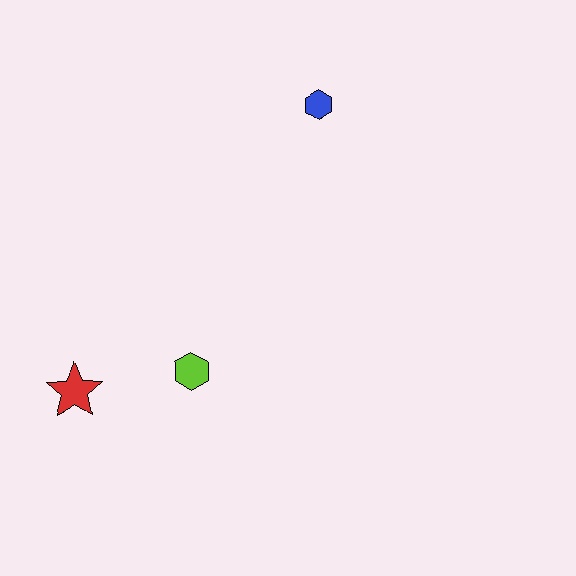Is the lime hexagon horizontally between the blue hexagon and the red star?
Yes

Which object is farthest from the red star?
The blue hexagon is farthest from the red star.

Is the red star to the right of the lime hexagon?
No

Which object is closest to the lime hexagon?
The red star is closest to the lime hexagon.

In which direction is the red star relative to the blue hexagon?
The red star is below the blue hexagon.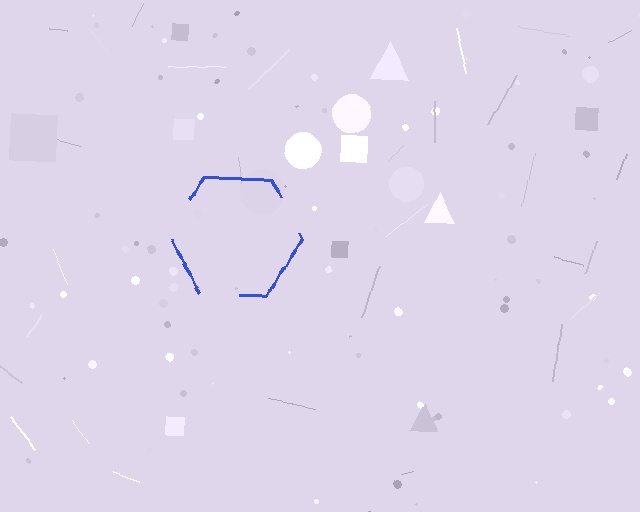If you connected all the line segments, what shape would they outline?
They would outline a hexagon.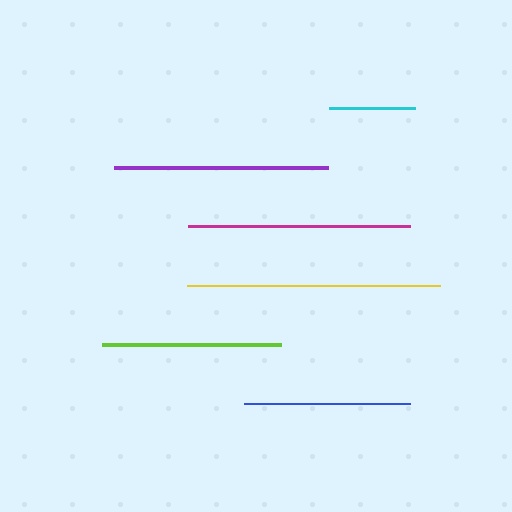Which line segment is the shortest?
The cyan line is the shortest at approximately 86 pixels.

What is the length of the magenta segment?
The magenta segment is approximately 222 pixels long.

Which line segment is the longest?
The yellow line is the longest at approximately 253 pixels.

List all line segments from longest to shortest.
From longest to shortest: yellow, magenta, purple, lime, blue, cyan.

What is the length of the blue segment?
The blue segment is approximately 166 pixels long.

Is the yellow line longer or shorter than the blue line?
The yellow line is longer than the blue line.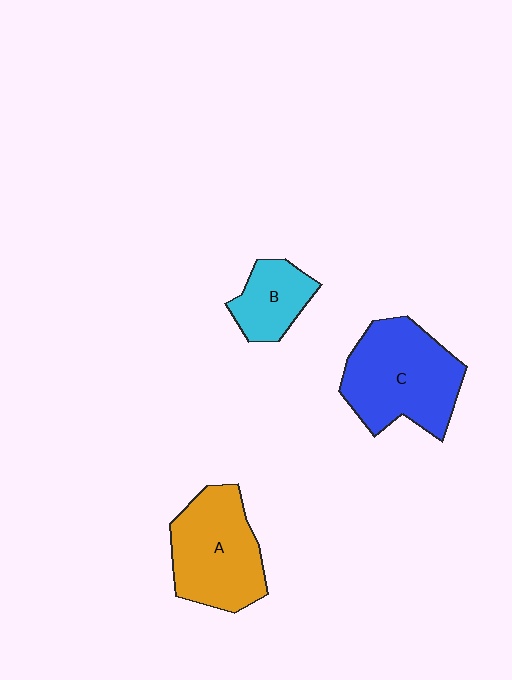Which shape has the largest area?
Shape C (blue).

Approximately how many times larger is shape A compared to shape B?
Approximately 1.9 times.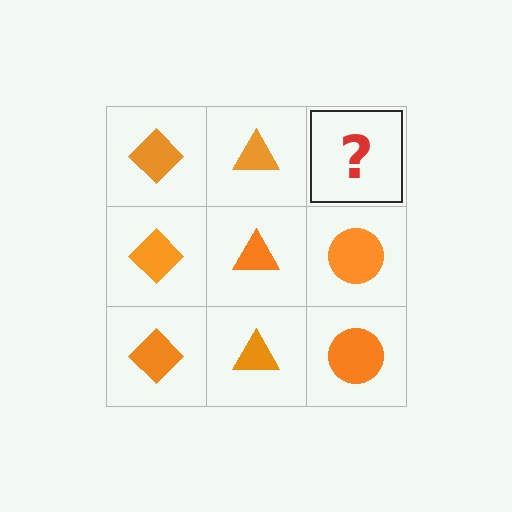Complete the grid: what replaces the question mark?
The question mark should be replaced with an orange circle.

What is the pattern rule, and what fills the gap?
The rule is that each column has a consistent shape. The gap should be filled with an orange circle.